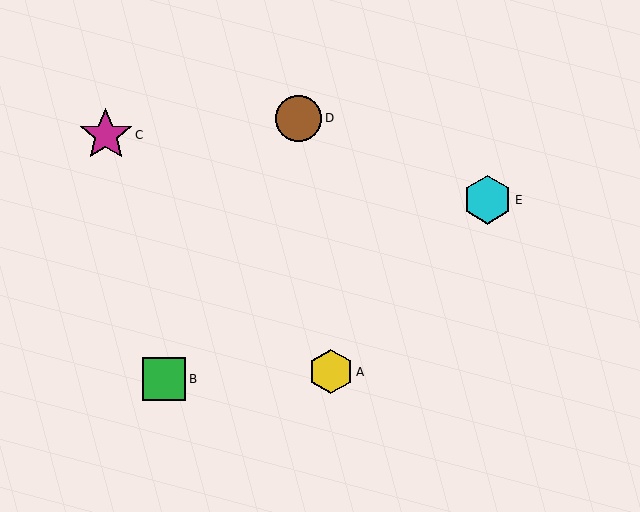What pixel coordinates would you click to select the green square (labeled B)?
Click at (164, 379) to select the green square B.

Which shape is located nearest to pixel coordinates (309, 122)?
The brown circle (labeled D) at (298, 118) is nearest to that location.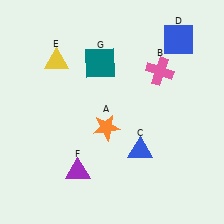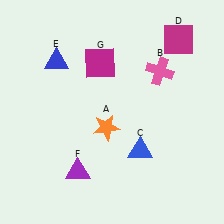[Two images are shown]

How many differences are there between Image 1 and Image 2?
There are 3 differences between the two images.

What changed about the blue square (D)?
In Image 1, D is blue. In Image 2, it changed to magenta.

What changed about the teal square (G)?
In Image 1, G is teal. In Image 2, it changed to magenta.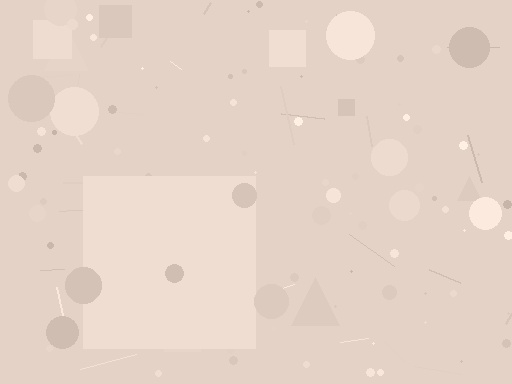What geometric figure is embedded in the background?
A square is embedded in the background.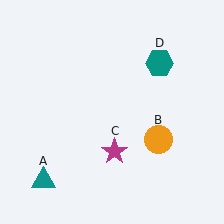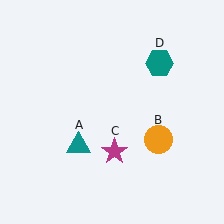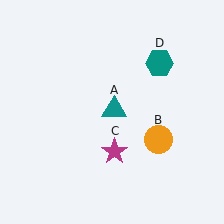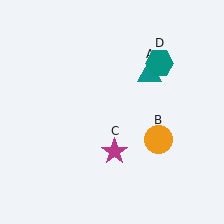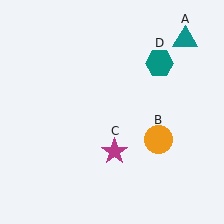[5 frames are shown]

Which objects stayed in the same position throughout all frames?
Orange circle (object B) and magenta star (object C) and teal hexagon (object D) remained stationary.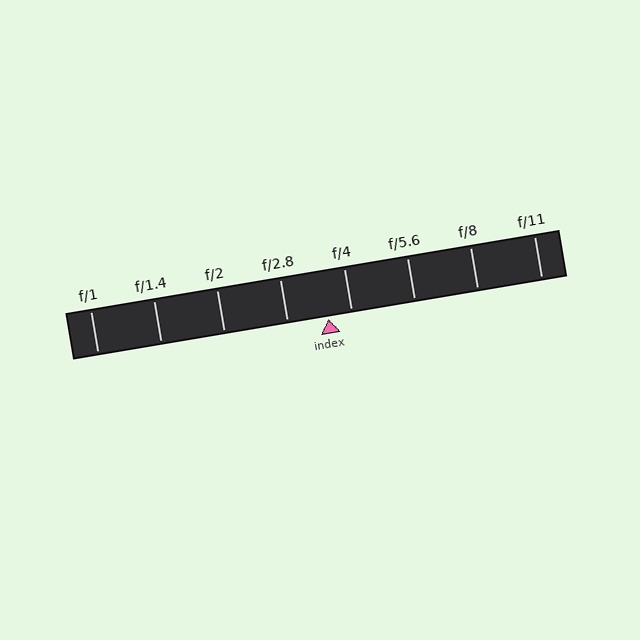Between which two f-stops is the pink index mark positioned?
The index mark is between f/2.8 and f/4.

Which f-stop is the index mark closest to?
The index mark is closest to f/4.